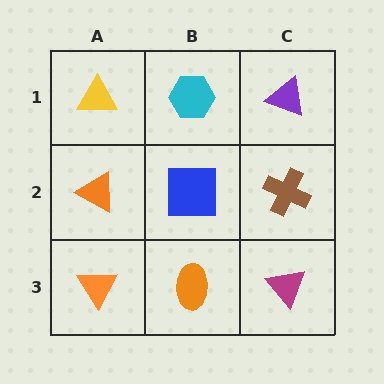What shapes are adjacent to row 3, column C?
A brown cross (row 2, column C), an orange ellipse (row 3, column B).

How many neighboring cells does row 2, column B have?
4.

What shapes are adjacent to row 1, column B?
A blue square (row 2, column B), a yellow triangle (row 1, column A), a purple triangle (row 1, column C).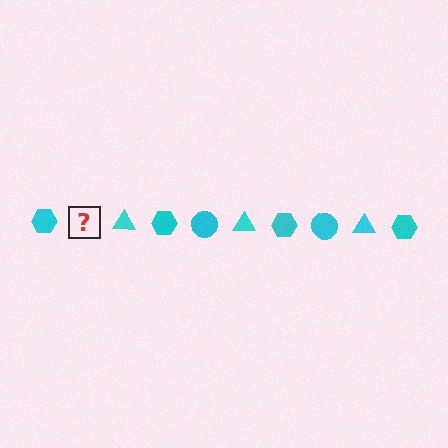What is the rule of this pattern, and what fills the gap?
The rule is that the pattern cycles through hexagon, circle, triangle shapes in cyan. The gap should be filled with a cyan circle.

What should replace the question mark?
The question mark should be replaced with a cyan circle.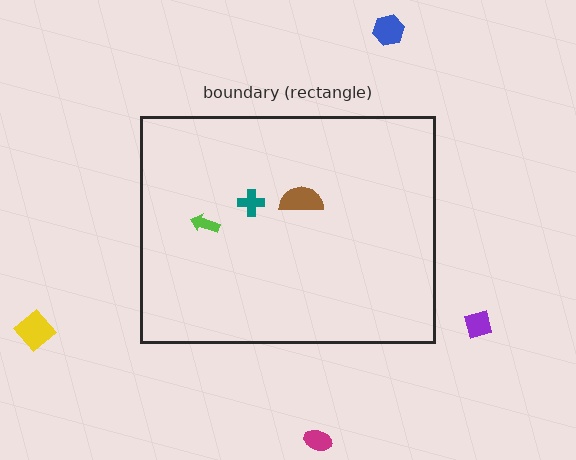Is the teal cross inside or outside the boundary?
Inside.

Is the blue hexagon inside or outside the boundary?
Outside.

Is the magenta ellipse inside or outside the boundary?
Outside.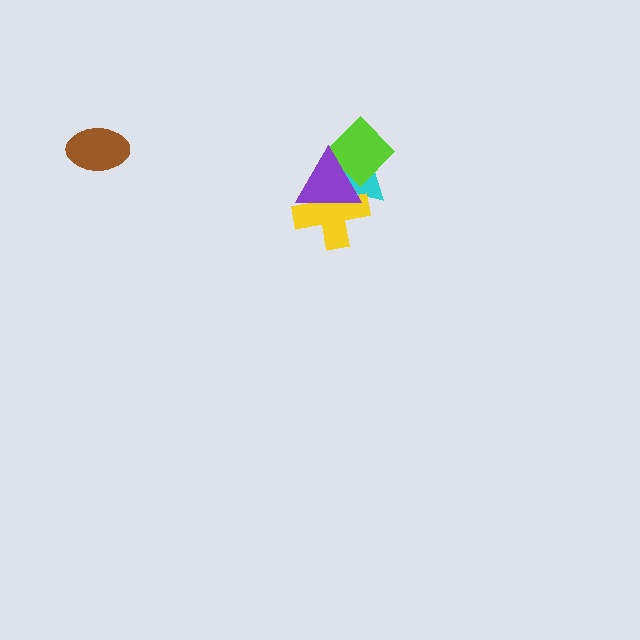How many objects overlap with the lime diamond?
2 objects overlap with the lime diamond.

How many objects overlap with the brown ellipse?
0 objects overlap with the brown ellipse.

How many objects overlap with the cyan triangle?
3 objects overlap with the cyan triangle.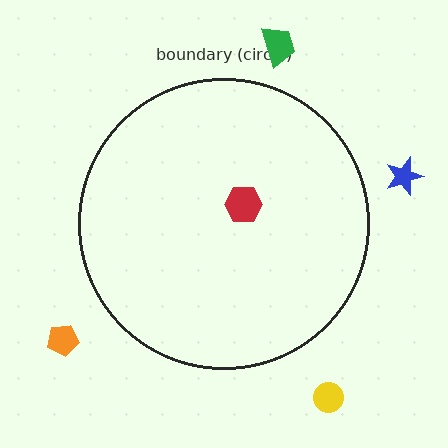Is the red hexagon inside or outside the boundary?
Inside.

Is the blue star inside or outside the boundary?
Outside.